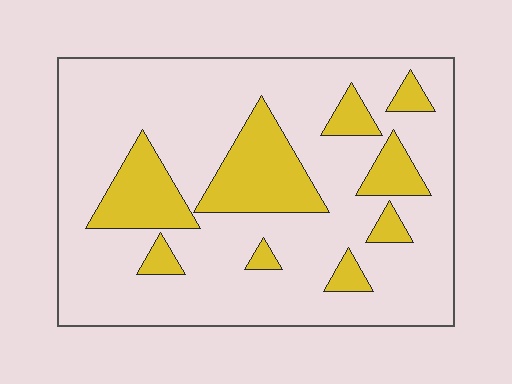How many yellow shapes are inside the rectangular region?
9.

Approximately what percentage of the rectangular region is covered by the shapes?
Approximately 20%.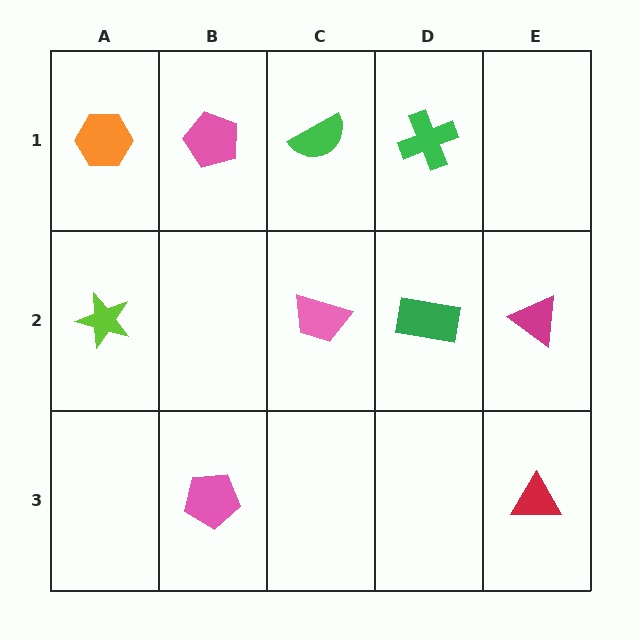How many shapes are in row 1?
4 shapes.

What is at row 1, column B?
A pink pentagon.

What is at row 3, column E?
A red triangle.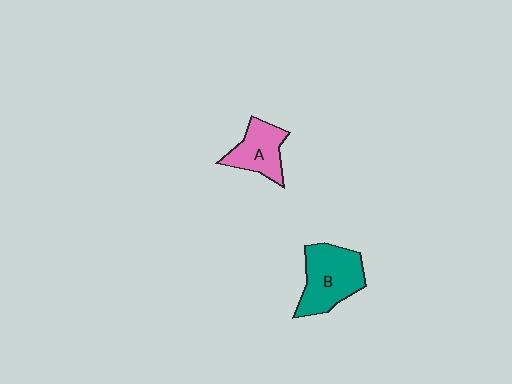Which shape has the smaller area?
Shape A (pink).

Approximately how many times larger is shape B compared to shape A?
Approximately 1.4 times.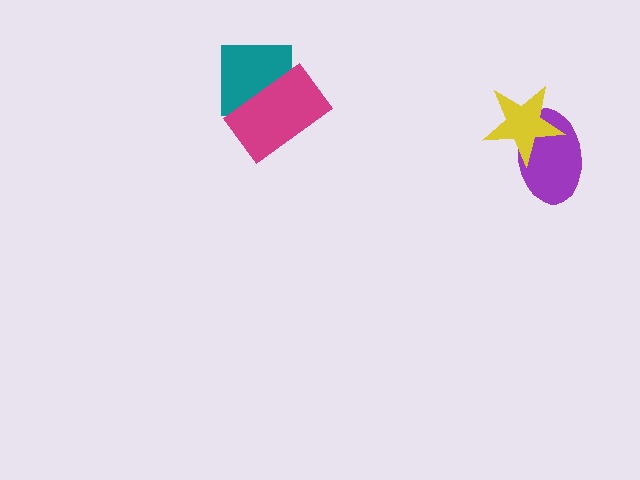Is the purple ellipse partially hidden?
Yes, it is partially covered by another shape.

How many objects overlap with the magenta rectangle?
1 object overlaps with the magenta rectangle.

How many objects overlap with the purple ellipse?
1 object overlaps with the purple ellipse.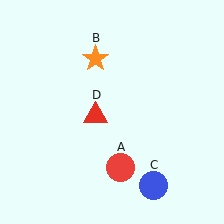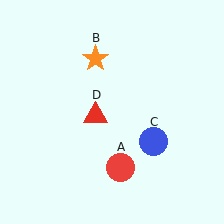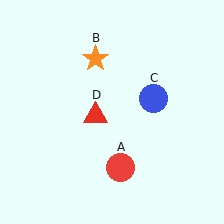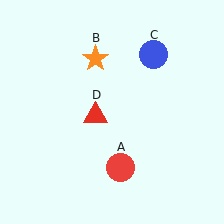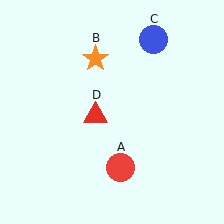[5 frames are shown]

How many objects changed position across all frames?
1 object changed position: blue circle (object C).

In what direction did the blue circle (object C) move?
The blue circle (object C) moved up.